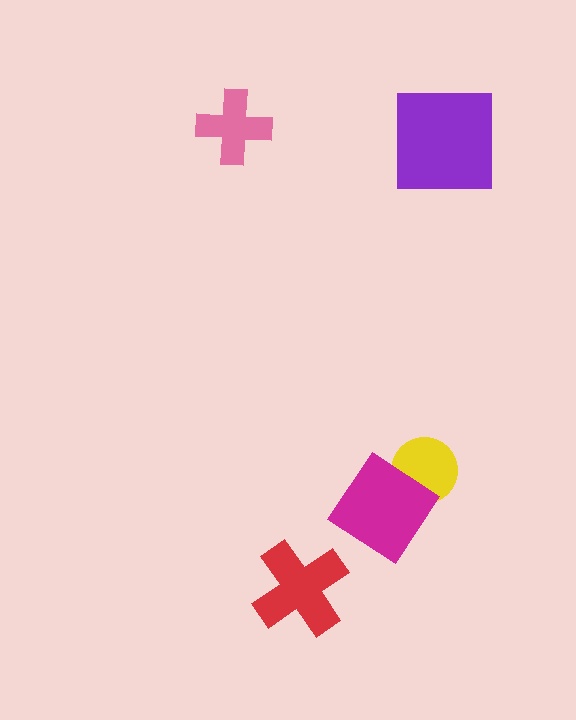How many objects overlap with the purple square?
0 objects overlap with the purple square.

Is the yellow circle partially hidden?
Yes, it is partially covered by another shape.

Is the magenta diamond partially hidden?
No, no other shape covers it.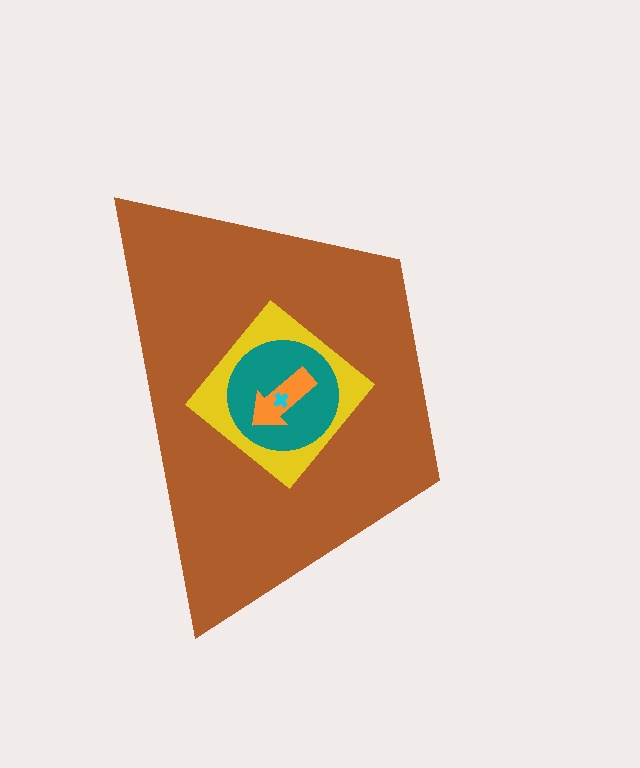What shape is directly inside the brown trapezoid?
The yellow diamond.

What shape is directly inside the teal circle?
The orange arrow.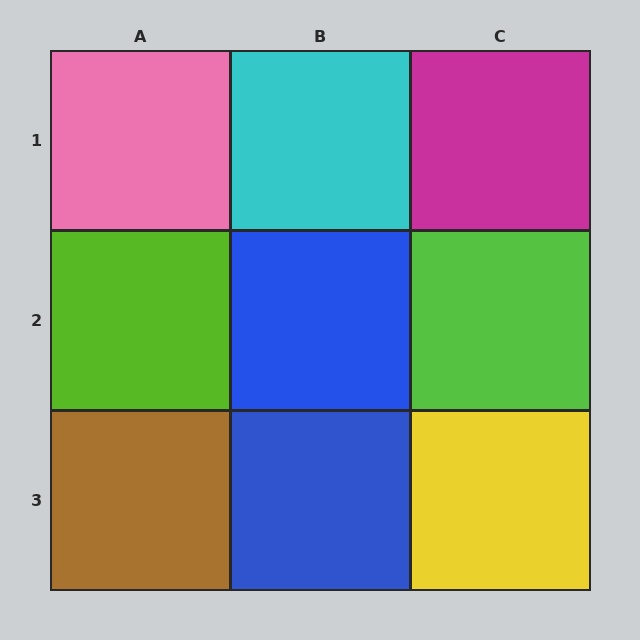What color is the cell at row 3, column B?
Blue.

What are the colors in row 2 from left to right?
Lime, blue, lime.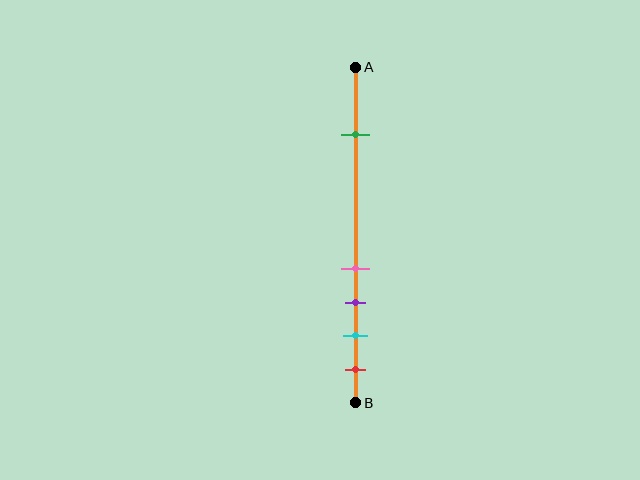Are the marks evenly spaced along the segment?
No, the marks are not evenly spaced.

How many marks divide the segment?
There are 5 marks dividing the segment.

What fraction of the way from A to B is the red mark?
The red mark is approximately 90% (0.9) of the way from A to B.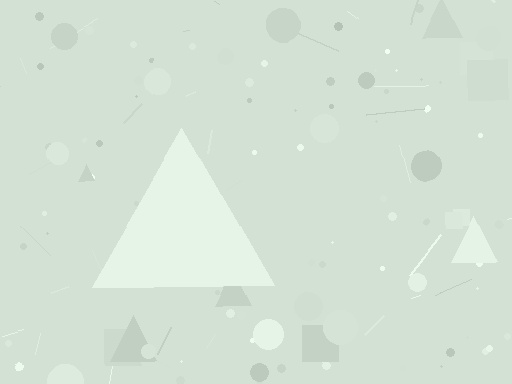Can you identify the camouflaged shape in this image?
The camouflaged shape is a triangle.